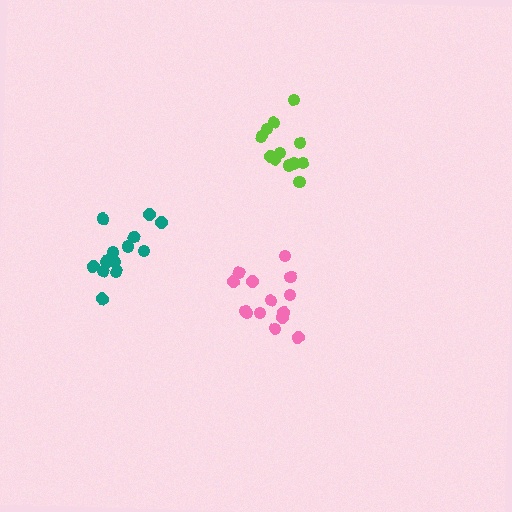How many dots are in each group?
Group 1: 14 dots, Group 2: 12 dots, Group 3: 14 dots (40 total).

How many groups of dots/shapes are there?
There are 3 groups.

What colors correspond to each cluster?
The clusters are colored: teal, lime, pink.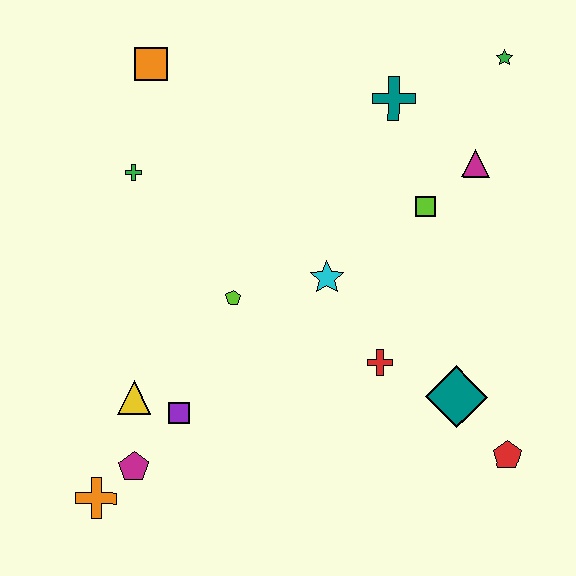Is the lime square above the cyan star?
Yes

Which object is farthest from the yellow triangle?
The green star is farthest from the yellow triangle.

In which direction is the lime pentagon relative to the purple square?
The lime pentagon is above the purple square.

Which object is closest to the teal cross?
The magenta triangle is closest to the teal cross.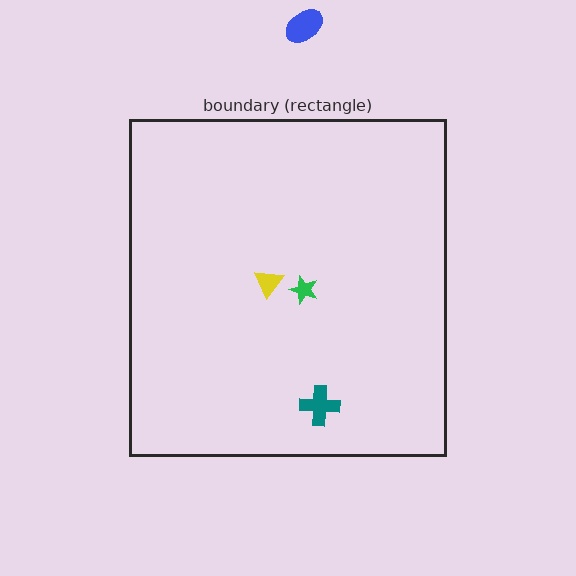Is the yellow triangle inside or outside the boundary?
Inside.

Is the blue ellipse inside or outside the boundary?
Outside.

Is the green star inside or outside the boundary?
Inside.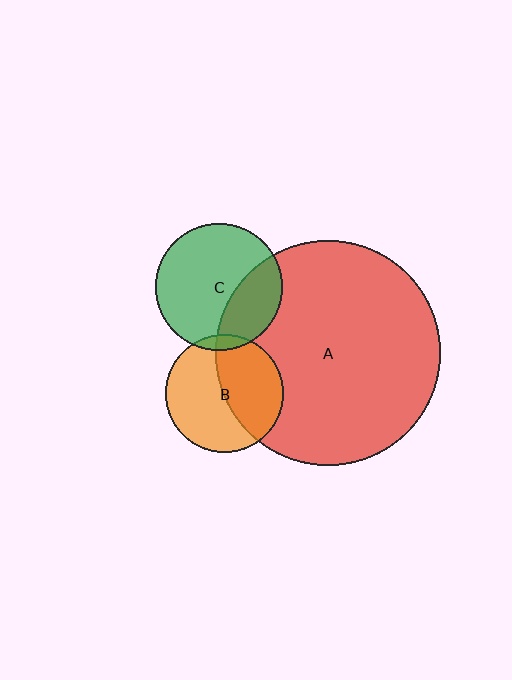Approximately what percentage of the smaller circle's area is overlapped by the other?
Approximately 45%.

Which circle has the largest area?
Circle A (red).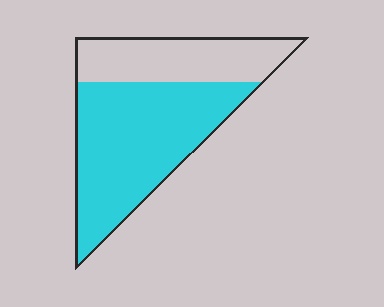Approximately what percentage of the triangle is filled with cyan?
Approximately 65%.